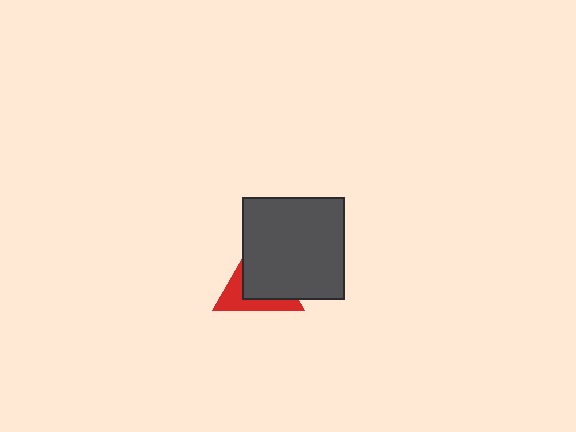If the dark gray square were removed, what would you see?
You would see the complete red triangle.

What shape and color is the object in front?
The object in front is a dark gray square.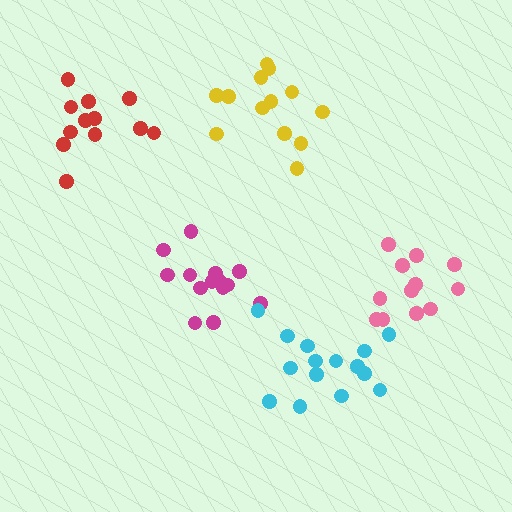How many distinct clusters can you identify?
There are 5 distinct clusters.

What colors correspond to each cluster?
The clusters are colored: magenta, cyan, pink, yellow, red.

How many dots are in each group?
Group 1: 14 dots, Group 2: 15 dots, Group 3: 12 dots, Group 4: 13 dots, Group 5: 12 dots (66 total).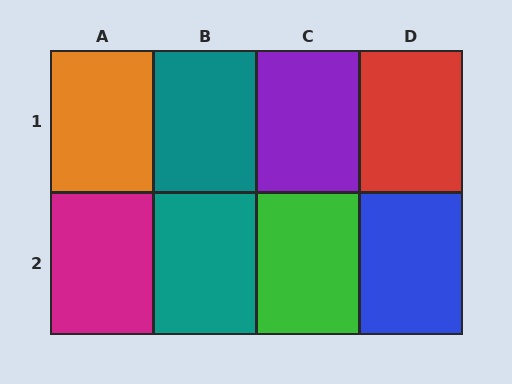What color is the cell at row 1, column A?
Orange.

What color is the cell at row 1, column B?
Teal.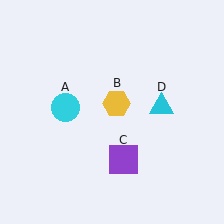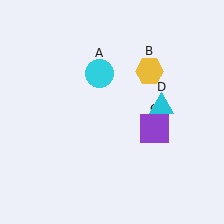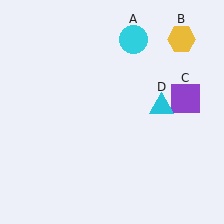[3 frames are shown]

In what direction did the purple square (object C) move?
The purple square (object C) moved up and to the right.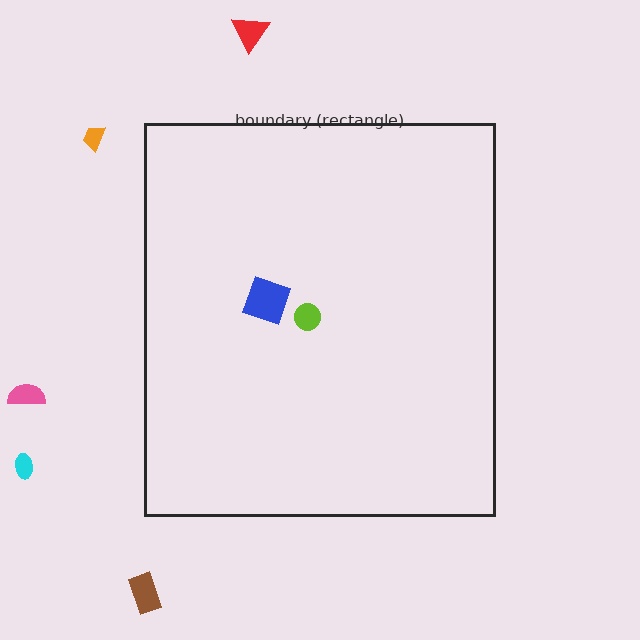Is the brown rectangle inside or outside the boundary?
Outside.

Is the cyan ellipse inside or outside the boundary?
Outside.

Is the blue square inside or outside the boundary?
Inside.